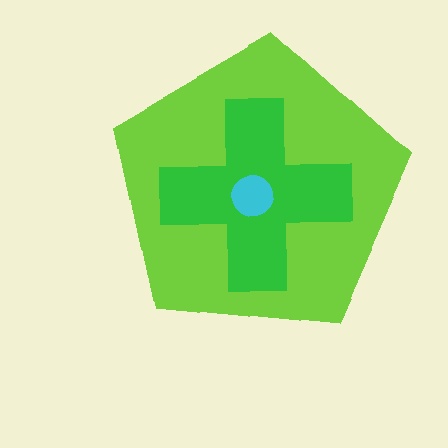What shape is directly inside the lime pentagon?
The green cross.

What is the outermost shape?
The lime pentagon.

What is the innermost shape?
The cyan circle.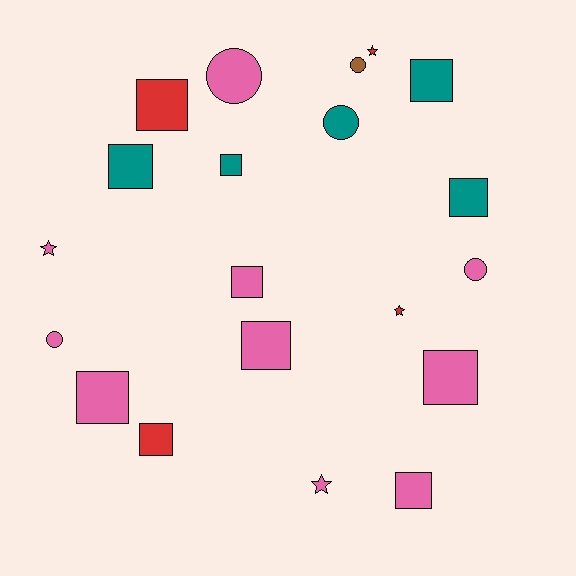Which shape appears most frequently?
Square, with 11 objects.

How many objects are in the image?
There are 20 objects.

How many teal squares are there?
There are 4 teal squares.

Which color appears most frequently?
Pink, with 10 objects.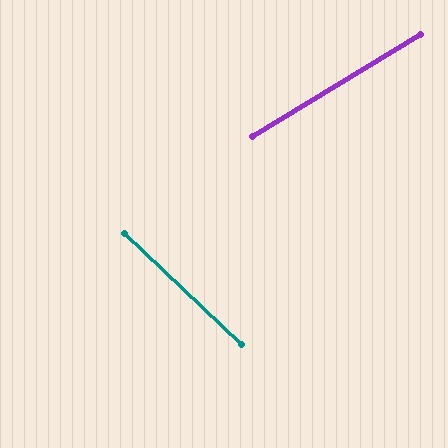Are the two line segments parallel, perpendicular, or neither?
Neither parallel nor perpendicular — they differ by about 75°.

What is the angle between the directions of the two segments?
Approximately 75 degrees.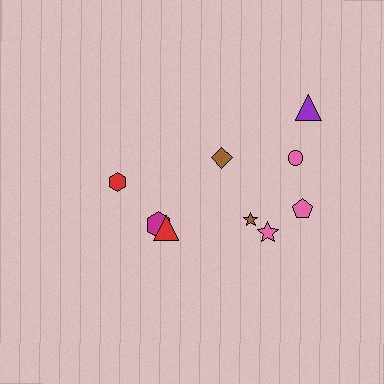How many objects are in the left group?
There are 3 objects.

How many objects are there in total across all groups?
There are 9 objects.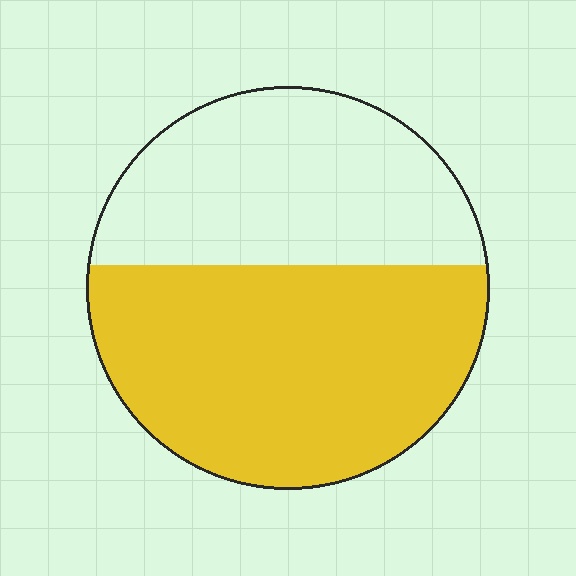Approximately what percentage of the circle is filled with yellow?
Approximately 55%.